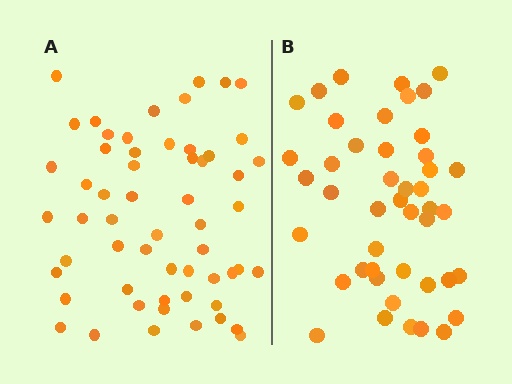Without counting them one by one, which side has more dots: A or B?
Region A (the left region) has more dots.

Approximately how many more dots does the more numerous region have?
Region A has roughly 12 or so more dots than region B.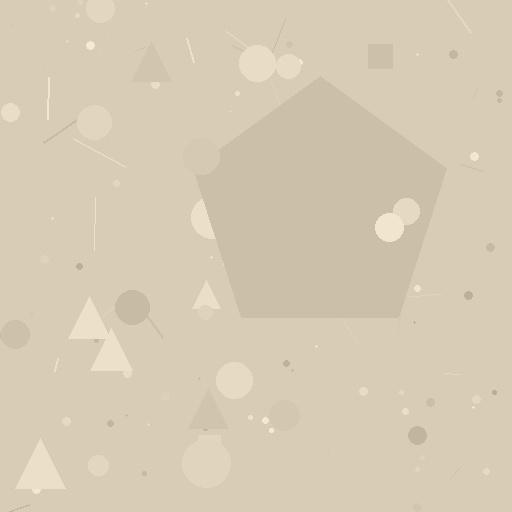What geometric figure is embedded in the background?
A pentagon is embedded in the background.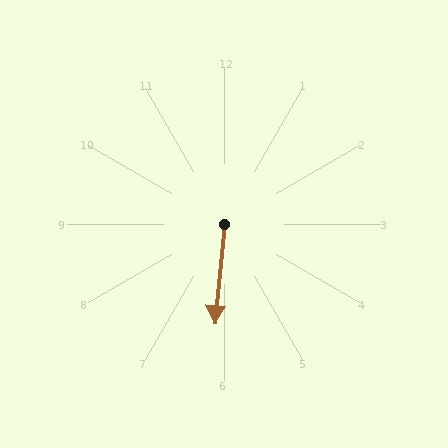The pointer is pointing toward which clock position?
Roughly 6 o'clock.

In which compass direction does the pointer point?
South.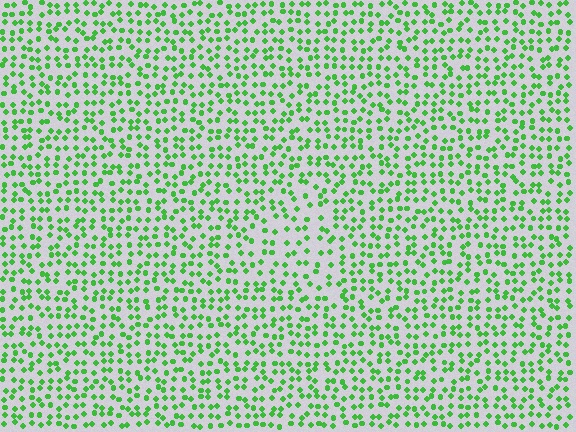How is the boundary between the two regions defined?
The boundary is defined by a change in element density (approximately 1.6x ratio). All elements are the same color, size, and shape.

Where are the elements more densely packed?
The elements are more densely packed outside the triangle boundary.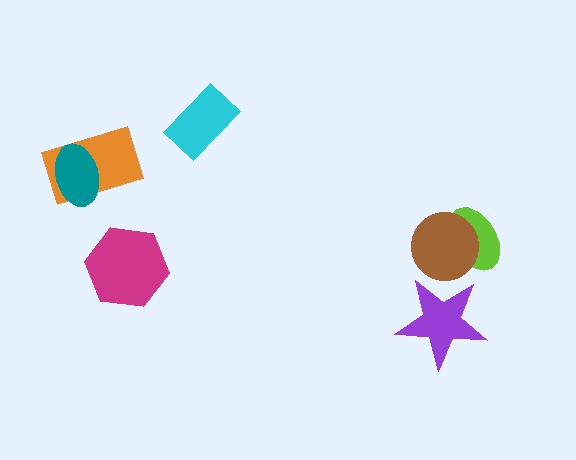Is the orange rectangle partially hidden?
Yes, it is partially covered by another shape.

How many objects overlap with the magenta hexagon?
0 objects overlap with the magenta hexagon.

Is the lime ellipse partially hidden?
Yes, it is partially covered by another shape.